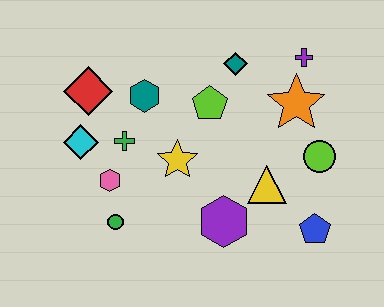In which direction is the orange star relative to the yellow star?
The orange star is to the right of the yellow star.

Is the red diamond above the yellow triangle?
Yes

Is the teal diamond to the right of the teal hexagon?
Yes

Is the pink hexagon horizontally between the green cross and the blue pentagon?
No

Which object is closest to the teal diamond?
The lime pentagon is closest to the teal diamond.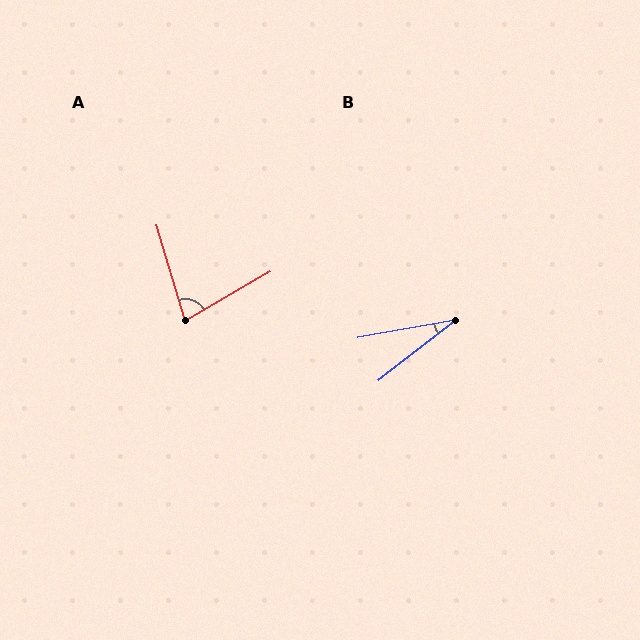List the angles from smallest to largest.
B (28°), A (77°).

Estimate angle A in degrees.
Approximately 77 degrees.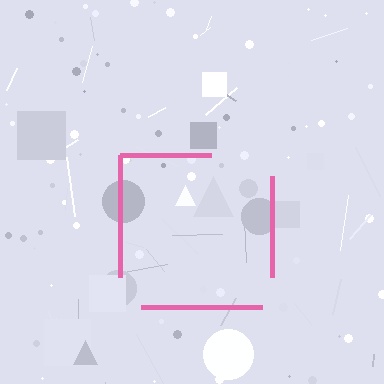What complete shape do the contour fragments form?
The contour fragments form a square.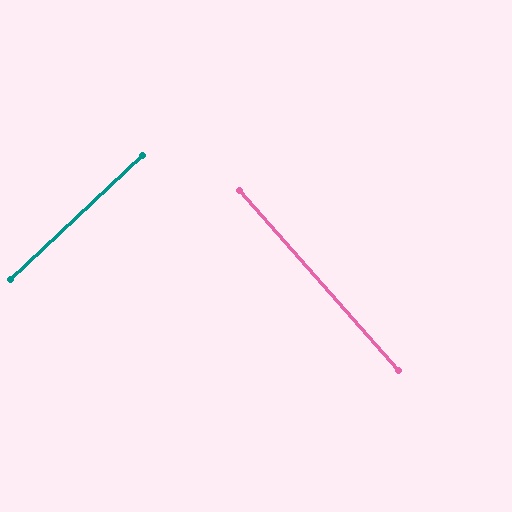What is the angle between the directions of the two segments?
Approximately 88 degrees.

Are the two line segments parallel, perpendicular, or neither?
Perpendicular — they meet at approximately 88°.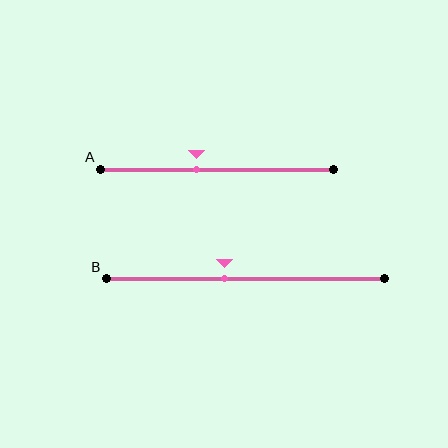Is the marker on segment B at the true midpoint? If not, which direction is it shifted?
No, the marker on segment B is shifted to the left by about 7% of the segment length.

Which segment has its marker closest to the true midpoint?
Segment B has its marker closest to the true midpoint.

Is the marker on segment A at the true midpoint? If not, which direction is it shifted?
No, the marker on segment A is shifted to the left by about 9% of the segment length.